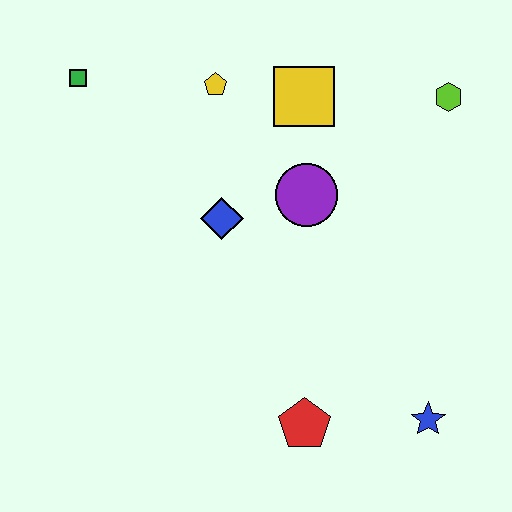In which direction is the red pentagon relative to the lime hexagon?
The red pentagon is below the lime hexagon.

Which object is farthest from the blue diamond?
The blue star is farthest from the blue diamond.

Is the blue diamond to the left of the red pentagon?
Yes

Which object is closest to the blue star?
The red pentagon is closest to the blue star.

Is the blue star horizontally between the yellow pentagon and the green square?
No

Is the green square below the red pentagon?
No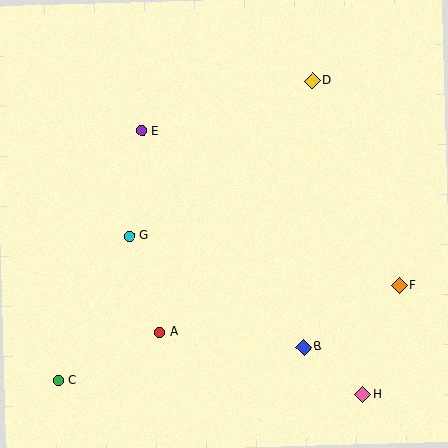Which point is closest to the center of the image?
Point G at (130, 236) is closest to the center.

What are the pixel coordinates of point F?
Point F is at (399, 285).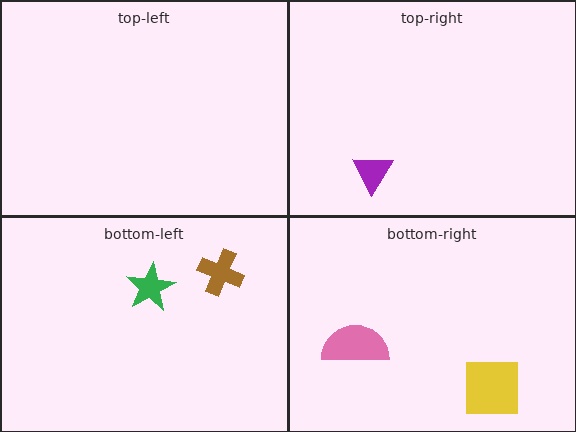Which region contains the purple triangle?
The top-right region.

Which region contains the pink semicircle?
The bottom-right region.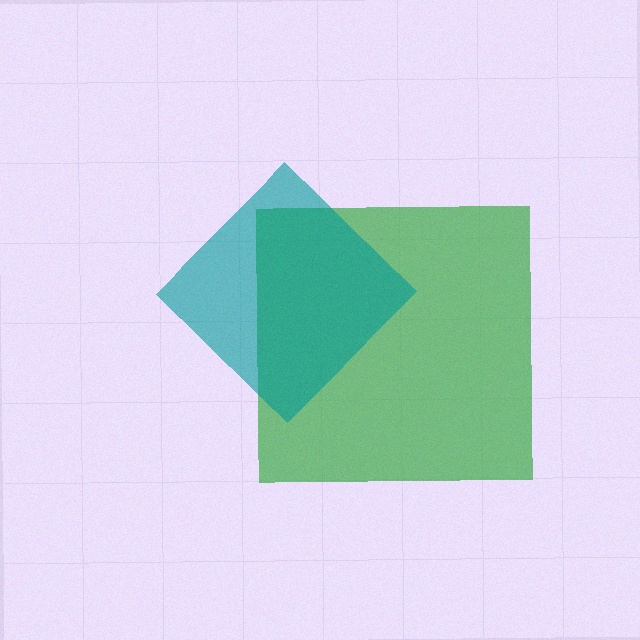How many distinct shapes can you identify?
There are 2 distinct shapes: a green square, a teal diamond.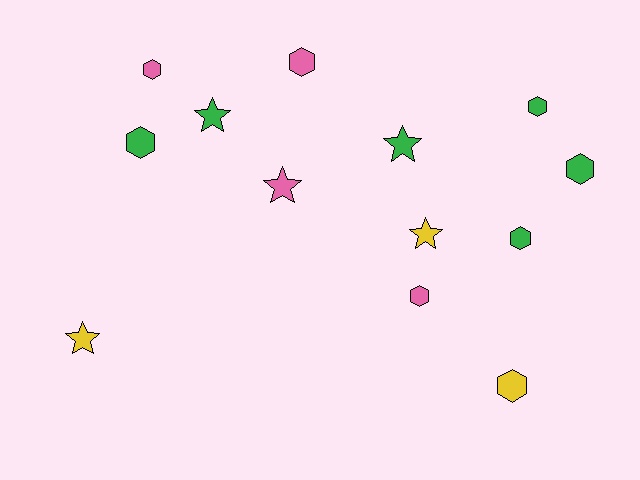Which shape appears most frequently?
Hexagon, with 8 objects.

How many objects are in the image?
There are 13 objects.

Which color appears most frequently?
Green, with 6 objects.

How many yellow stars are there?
There are 2 yellow stars.